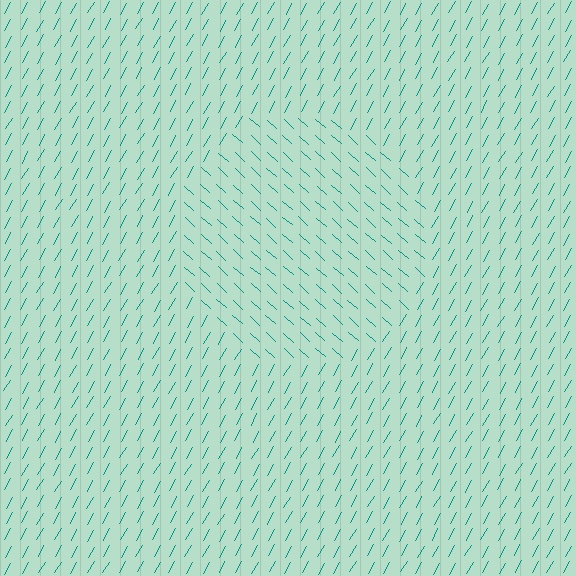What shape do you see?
I see a circle.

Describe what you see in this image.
The image is filled with small teal line segments. A circle region in the image has lines oriented differently from the surrounding lines, creating a visible texture boundary.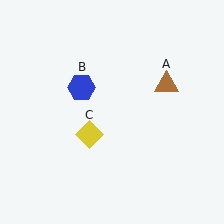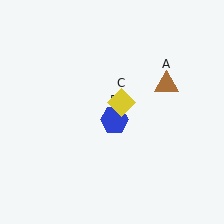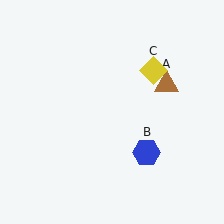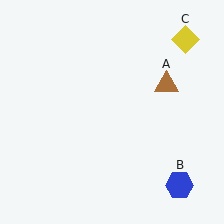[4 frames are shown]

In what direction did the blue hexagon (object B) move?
The blue hexagon (object B) moved down and to the right.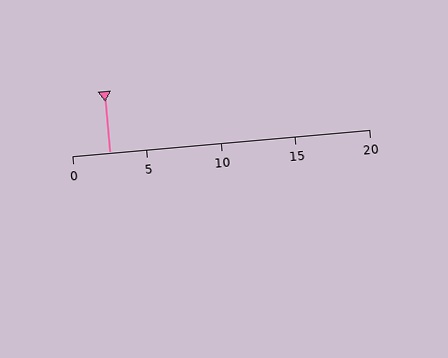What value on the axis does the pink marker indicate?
The marker indicates approximately 2.5.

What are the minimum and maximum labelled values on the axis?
The axis runs from 0 to 20.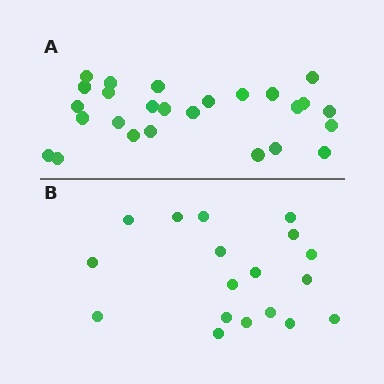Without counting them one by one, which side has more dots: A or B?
Region A (the top region) has more dots.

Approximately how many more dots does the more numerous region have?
Region A has roughly 8 or so more dots than region B.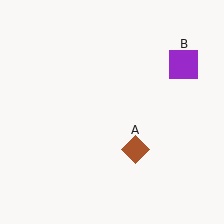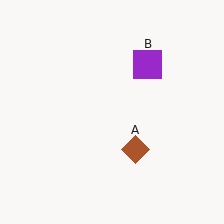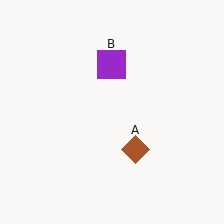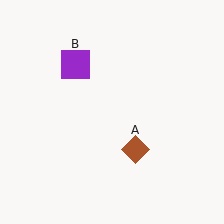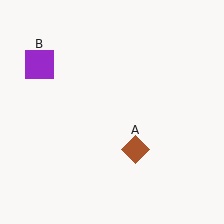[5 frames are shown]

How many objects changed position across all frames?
1 object changed position: purple square (object B).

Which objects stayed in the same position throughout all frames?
Brown diamond (object A) remained stationary.